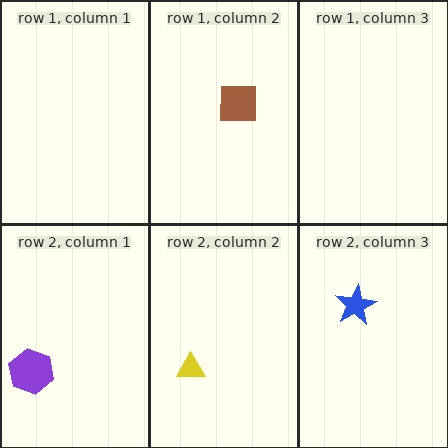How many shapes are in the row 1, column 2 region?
1.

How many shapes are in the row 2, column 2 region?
1.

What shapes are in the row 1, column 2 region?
The brown square.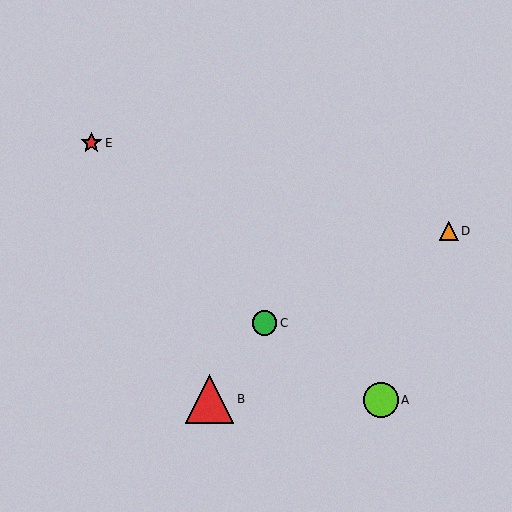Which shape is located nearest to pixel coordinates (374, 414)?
The lime circle (labeled A) at (381, 400) is nearest to that location.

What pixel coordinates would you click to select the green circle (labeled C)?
Click at (264, 323) to select the green circle C.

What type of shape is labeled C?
Shape C is a green circle.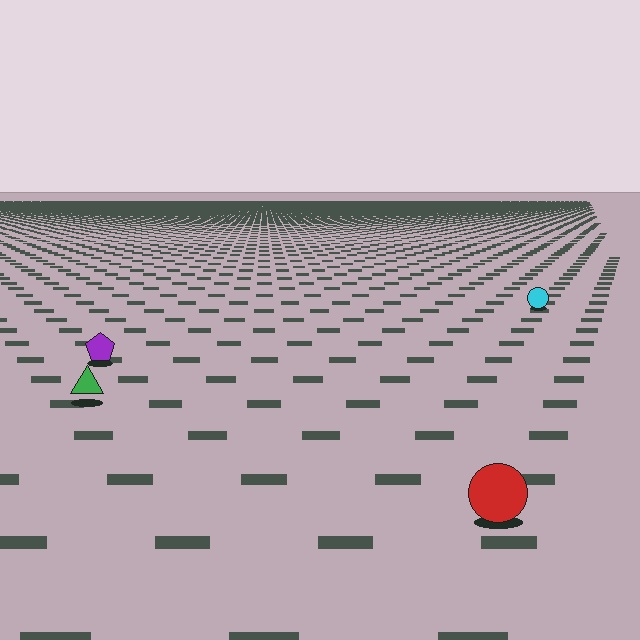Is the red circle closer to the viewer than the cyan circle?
Yes. The red circle is closer — you can tell from the texture gradient: the ground texture is coarser near it.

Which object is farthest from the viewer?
The cyan circle is farthest from the viewer. It appears smaller and the ground texture around it is denser.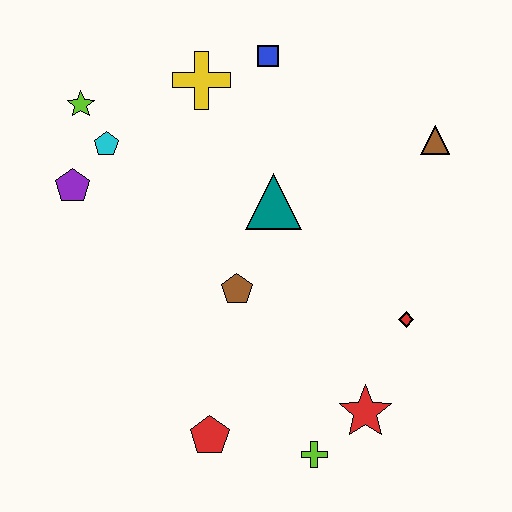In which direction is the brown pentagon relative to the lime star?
The brown pentagon is below the lime star.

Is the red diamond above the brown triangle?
No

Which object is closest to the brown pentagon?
The teal triangle is closest to the brown pentagon.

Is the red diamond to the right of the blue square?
Yes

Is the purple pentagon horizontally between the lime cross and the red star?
No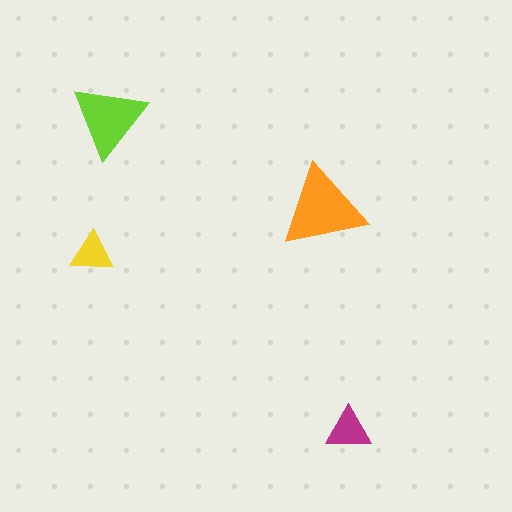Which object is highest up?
The lime triangle is topmost.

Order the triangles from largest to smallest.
the orange one, the lime one, the magenta one, the yellow one.